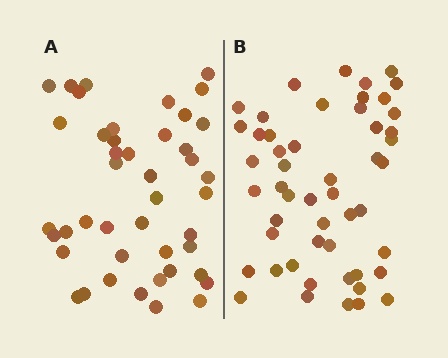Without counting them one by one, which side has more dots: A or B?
Region B (the right region) has more dots.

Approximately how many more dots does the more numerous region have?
Region B has roughly 8 or so more dots than region A.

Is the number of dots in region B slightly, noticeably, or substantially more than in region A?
Region B has only slightly more — the two regions are fairly close. The ratio is roughly 1.2 to 1.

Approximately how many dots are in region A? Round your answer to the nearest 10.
About 40 dots. (The exact count is 44, which rounds to 40.)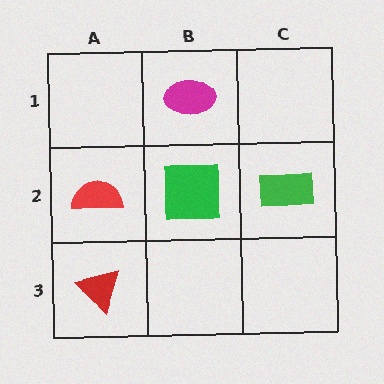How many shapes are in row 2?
3 shapes.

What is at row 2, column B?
A green square.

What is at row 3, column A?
A red triangle.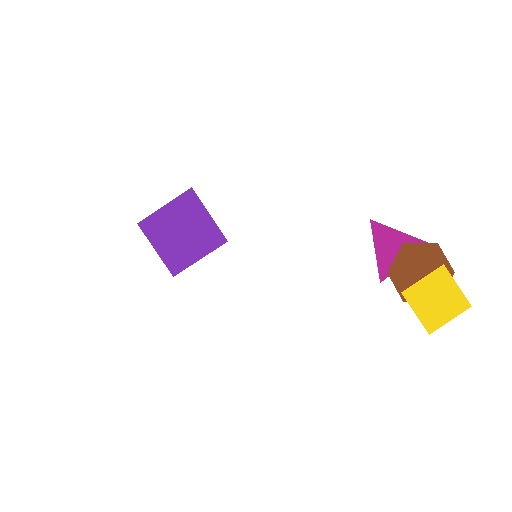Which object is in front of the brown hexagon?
The yellow diamond is in front of the brown hexagon.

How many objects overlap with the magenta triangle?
1 object overlaps with the magenta triangle.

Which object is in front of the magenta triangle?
The brown hexagon is in front of the magenta triangle.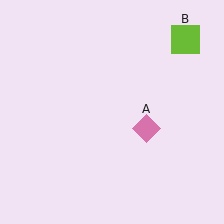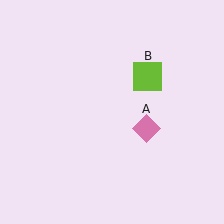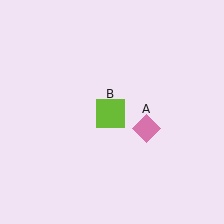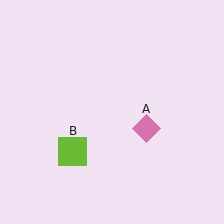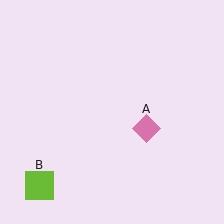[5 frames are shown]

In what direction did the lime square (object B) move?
The lime square (object B) moved down and to the left.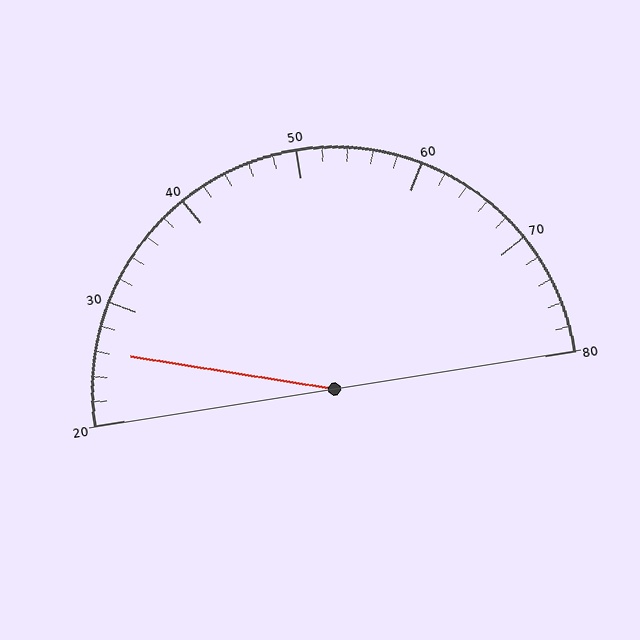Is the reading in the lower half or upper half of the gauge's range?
The reading is in the lower half of the range (20 to 80).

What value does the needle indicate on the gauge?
The needle indicates approximately 26.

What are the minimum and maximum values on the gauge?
The gauge ranges from 20 to 80.